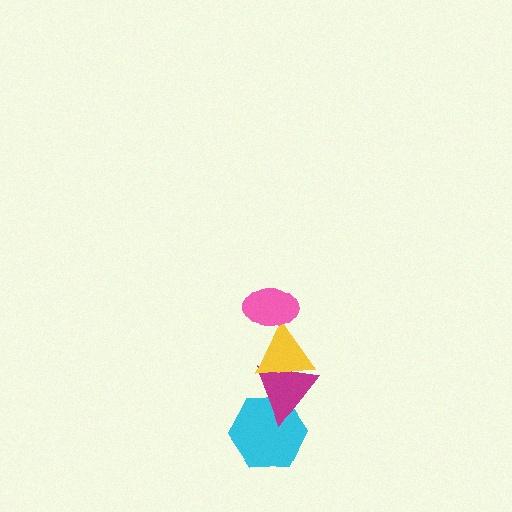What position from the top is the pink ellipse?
The pink ellipse is 1st from the top.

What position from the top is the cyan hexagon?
The cyan hexagon is 4th from the top.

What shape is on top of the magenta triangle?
The yellow triangle is on top of the magenta triangle.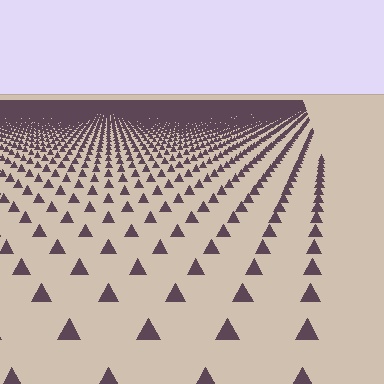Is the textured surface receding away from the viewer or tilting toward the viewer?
The surface is receding away from the viewer. Texture elements get smaller and denser toward the top.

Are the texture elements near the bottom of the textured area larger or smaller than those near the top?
Larger. Near the bottom, elements are closer to the viewer and appear at a bigger on-screen size.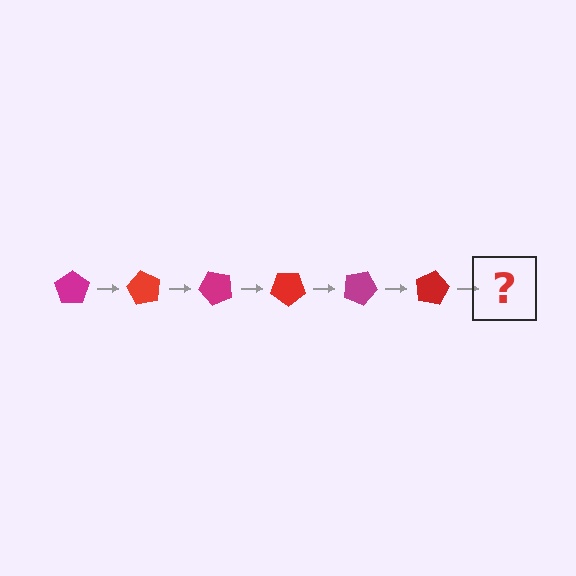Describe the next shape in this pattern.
It should be a magenta pentagon, rotated 360 degrees from the start.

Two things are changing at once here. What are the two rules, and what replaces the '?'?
The two rules are that it rotates 60 degrees each step and the color cycles through magenta and red. The '?' should be a magenta pentagon, rotated 360 degrees from the start.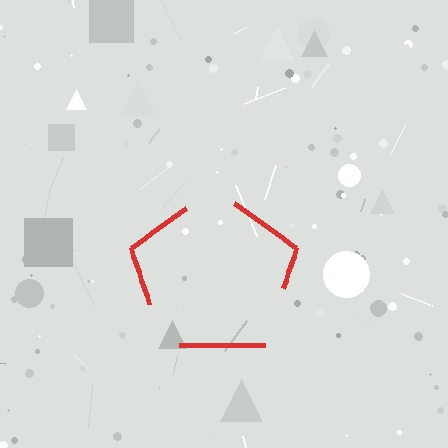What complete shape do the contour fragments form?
The contour fragments form a pentagon.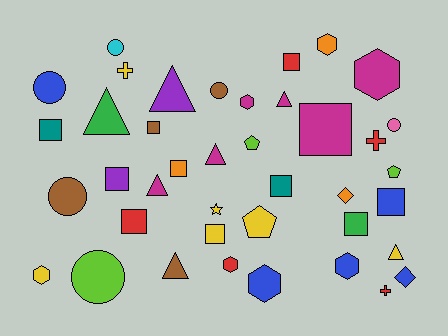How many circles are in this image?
There are 6 circles.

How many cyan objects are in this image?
There is 1 cyan object.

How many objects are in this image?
There are 40 objects.